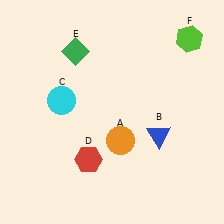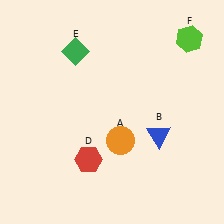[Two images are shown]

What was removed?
The cyan circle (C) was removed in Image 2.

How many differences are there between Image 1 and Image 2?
There is 1 difference between the two images.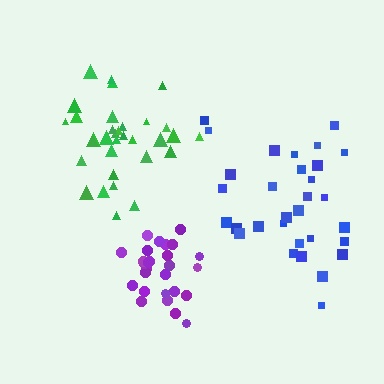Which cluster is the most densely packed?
Purple.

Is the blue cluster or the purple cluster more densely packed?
Purple.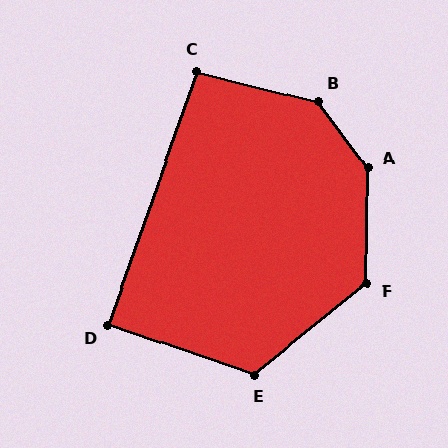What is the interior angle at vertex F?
Approximately 130 degrees (obtuse).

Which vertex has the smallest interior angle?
D, at approximately 90 degrees.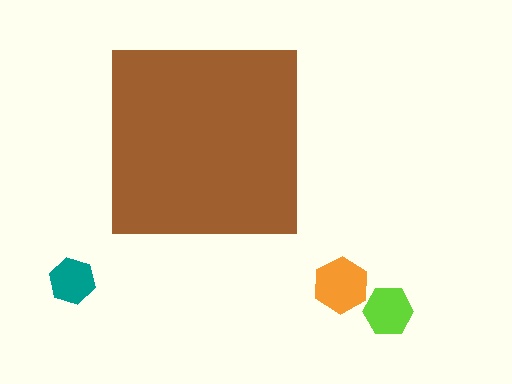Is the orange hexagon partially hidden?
No, the orange hexagon is fully visible.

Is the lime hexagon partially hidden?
No, the lime hexagon is fully visible.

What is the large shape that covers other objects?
A brown square.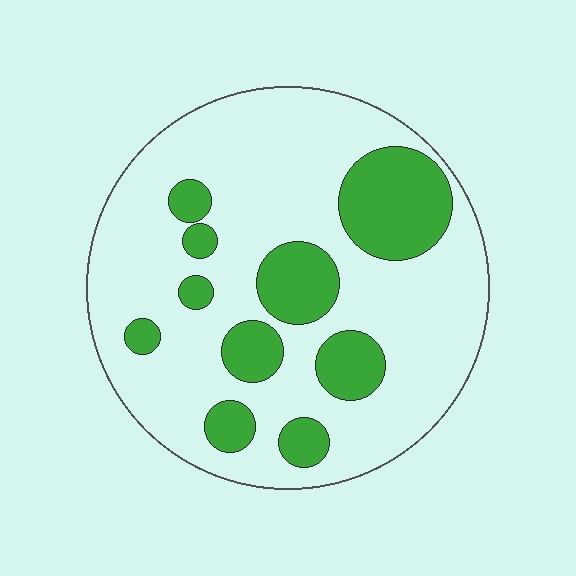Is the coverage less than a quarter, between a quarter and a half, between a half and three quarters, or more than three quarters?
Less than a quarter.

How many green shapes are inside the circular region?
10.